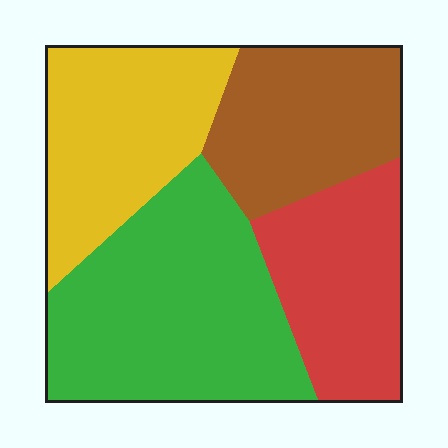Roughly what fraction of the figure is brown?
Brown takes up about one fifth (1/5) of the figure.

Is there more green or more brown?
Green.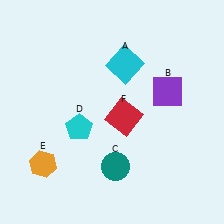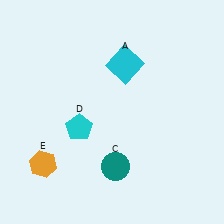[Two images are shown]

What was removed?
The purple square (B), the red square (F) were removed in Image 2.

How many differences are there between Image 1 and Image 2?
There are 2 differences between the two images.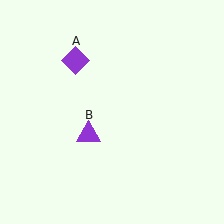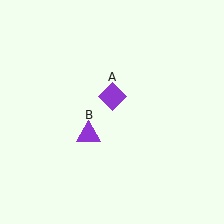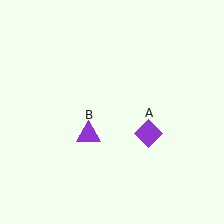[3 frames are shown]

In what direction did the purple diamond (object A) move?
The purple diamond (object A) moved down and to the right.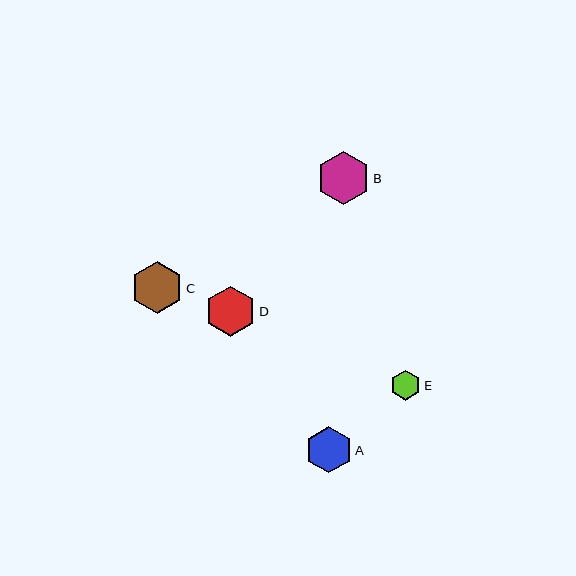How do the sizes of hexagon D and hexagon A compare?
Hexagon D and hexagon A are approximately the same size.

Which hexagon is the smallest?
Hexagon E is the smallest with a size of approximately 30 pixels.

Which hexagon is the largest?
Hexagon B is the largest with a size of approximately 53 pixels.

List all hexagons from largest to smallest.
From largest to smallest: B, C, D, A, E.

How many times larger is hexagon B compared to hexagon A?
Hexagon B is approximately 1.1 times the size of hexagon A.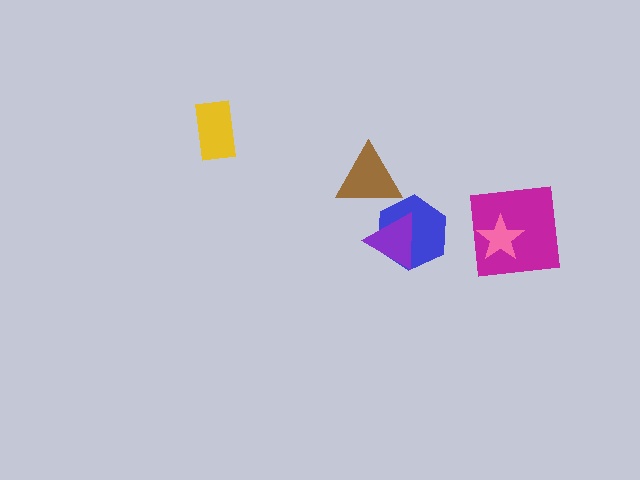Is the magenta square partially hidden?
Yes, it is partially covered by another shape.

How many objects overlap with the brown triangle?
0 objects overlap with the brown triangle.